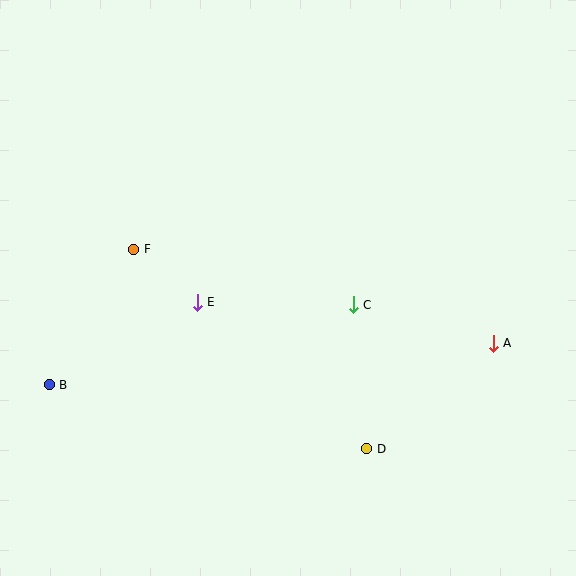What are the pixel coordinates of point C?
Point C is at (353, 305).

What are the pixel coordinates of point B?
Point B is at (49, 385).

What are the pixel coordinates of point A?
Point A is at (493, 343).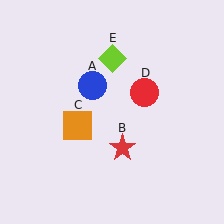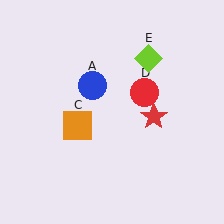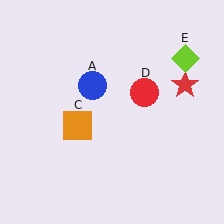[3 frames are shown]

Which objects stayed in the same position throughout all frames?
Blue circle (object A) and orange square (object C) and red circle (object D) remained stationary.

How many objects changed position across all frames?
2 objects changed position: red star (object B), lime diamond (object E).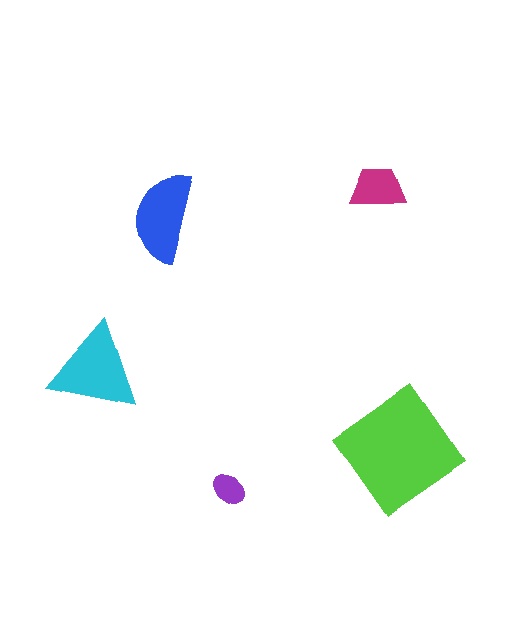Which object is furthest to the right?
The lime diamond is rightmost.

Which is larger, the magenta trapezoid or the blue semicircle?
The blue semicircle.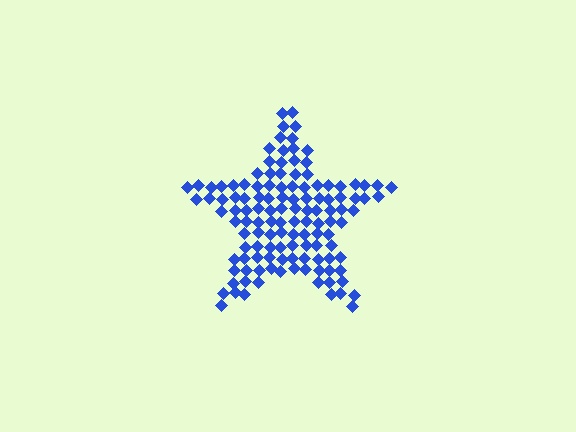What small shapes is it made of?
It is made of small diamonds.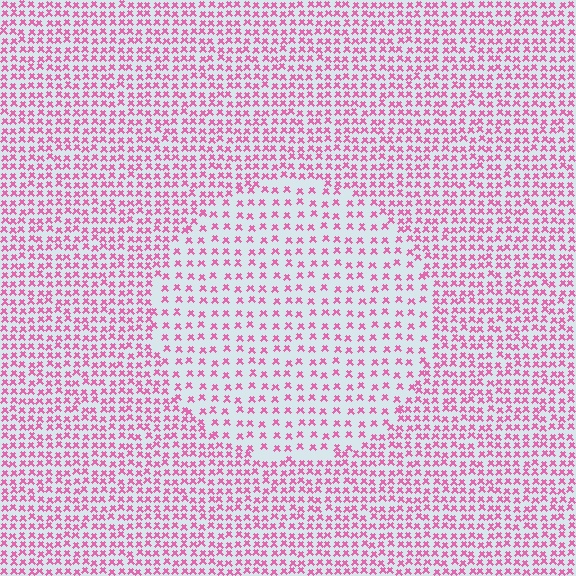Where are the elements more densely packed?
The elements are more densely packed outside the circle boundary.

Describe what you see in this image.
The image contains small pink elements arranged at two different densities. A circle-shaped region is visible where the elements are less densely packed than the surrounding area.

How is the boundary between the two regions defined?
The boundary is defined by a change in element density (approximately 1.9x ratio). All elements are the same color, size, and shape.